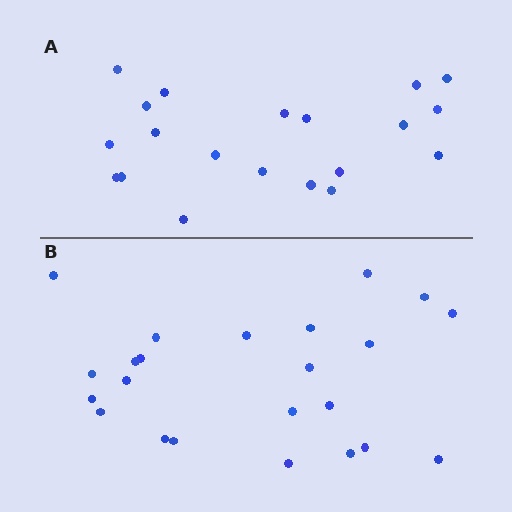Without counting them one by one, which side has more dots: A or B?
Region B (the bottom region) has more dots.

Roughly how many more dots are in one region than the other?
Region B has just a few more — roughly 2 or 3 more dots than region A.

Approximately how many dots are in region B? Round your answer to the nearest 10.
About 20 dots. (The exact count is 23, which rounds to 20.)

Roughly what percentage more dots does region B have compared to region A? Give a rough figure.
About 15% more.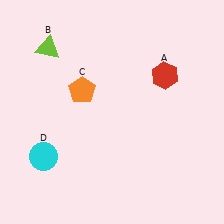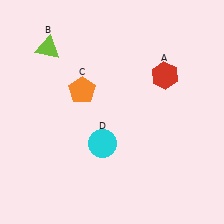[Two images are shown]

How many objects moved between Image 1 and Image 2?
1 object moved between the two images.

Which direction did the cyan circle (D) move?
The cyan circle (D) moved right.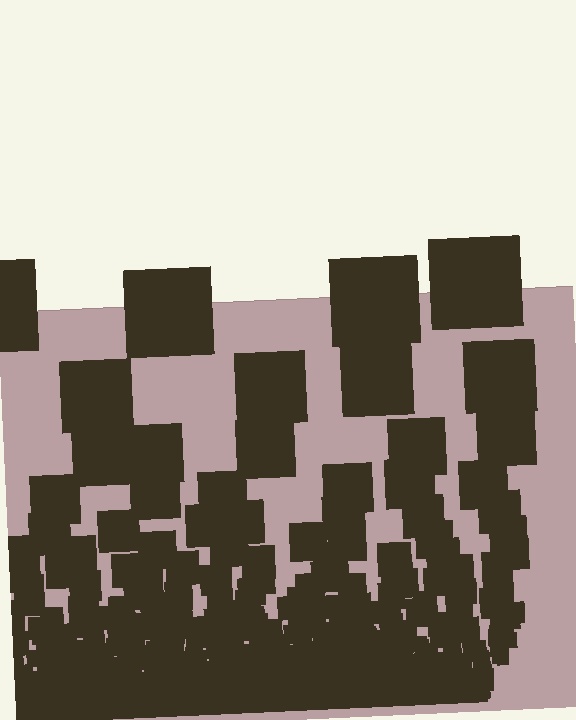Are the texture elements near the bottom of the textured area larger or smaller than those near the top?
Smaller. The gradient is inverted — elements near the bottom are smaller and denser.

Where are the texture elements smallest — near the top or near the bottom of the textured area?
Near the bottom.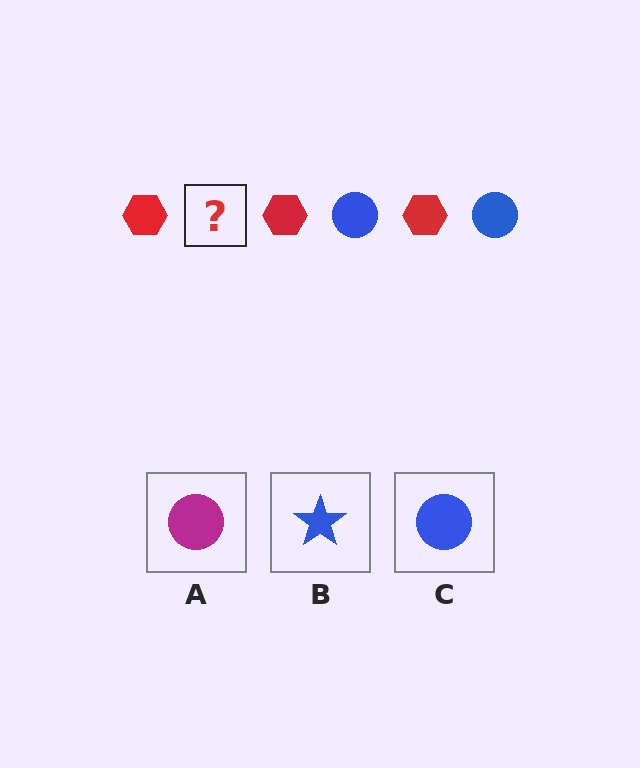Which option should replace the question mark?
Option C.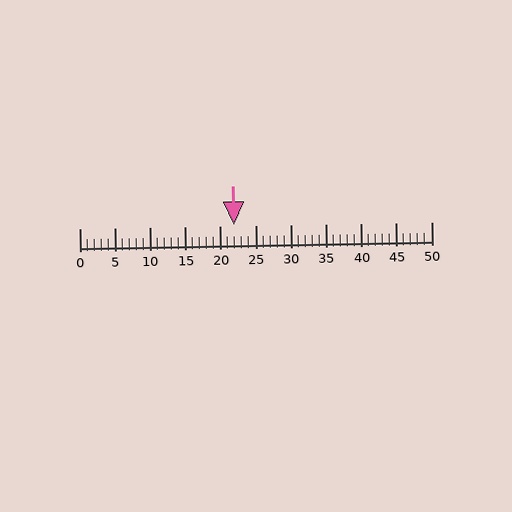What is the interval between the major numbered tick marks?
The major tick marks are spaced 5 units apart.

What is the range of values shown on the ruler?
The ruler shows values from 0 to 50.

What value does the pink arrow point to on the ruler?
The pink arrow points to approximately 22.